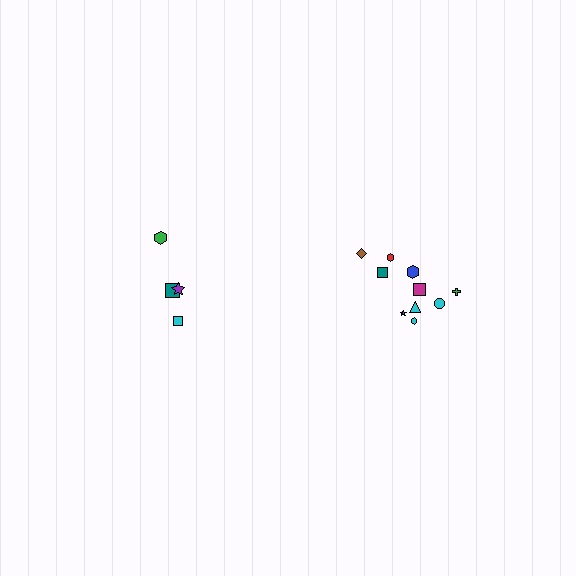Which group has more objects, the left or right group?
The right group.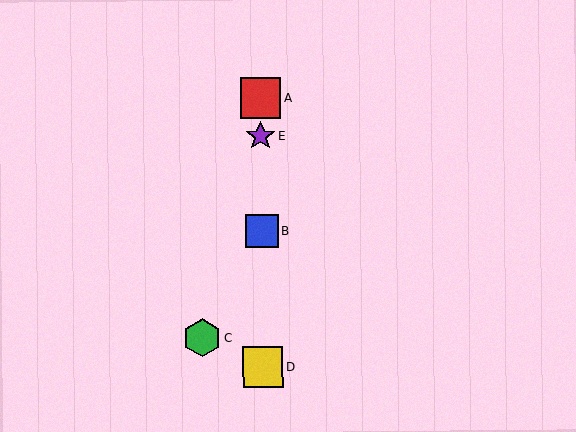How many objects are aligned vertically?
4 objects (A, B, D, E) are aligned vertically.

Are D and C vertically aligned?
No, D is at x≈263 and C is at x≈202.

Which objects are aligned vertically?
Objects A, B, D, E are aligned vertically.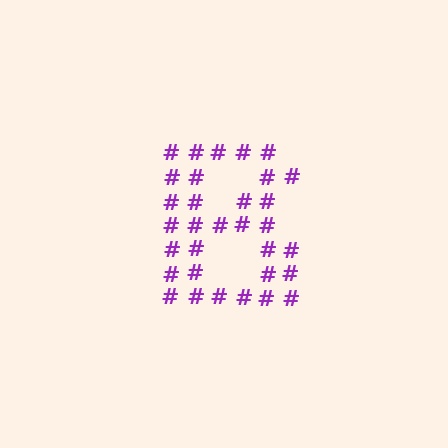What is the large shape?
The large shape is the letter B.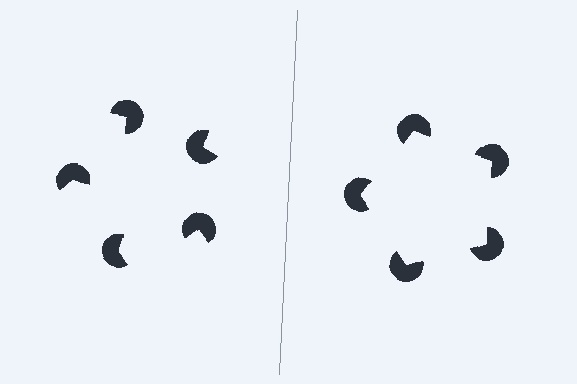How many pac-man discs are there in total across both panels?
10 — 5 on each side.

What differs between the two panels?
The pac-man discs are positioned identically on both sides; only the wedge orientations differ. On the right they align to a pentagon; on the left they are misaligned.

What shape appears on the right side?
An illusory pentagon.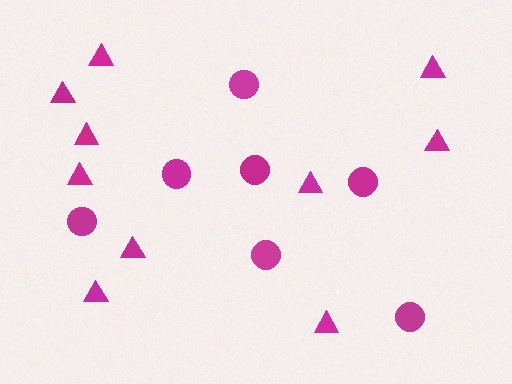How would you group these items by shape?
There are 2 groups: one group of triangles (10) and one group of circles (7).